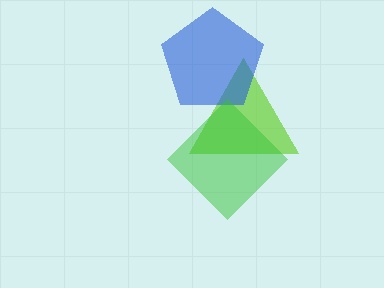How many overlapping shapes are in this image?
There are 3 overlapping shapes in the image.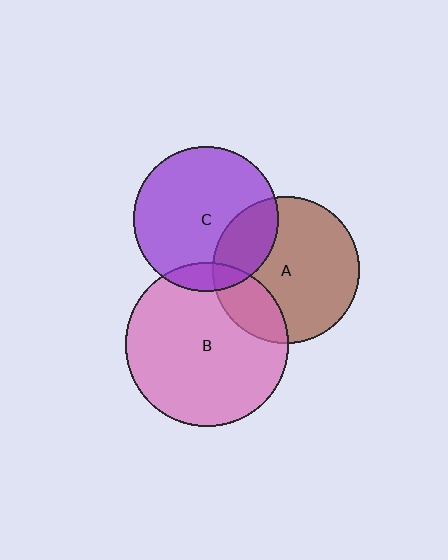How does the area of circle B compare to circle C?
Approximately 1.3 times.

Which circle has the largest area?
Circle B (pink).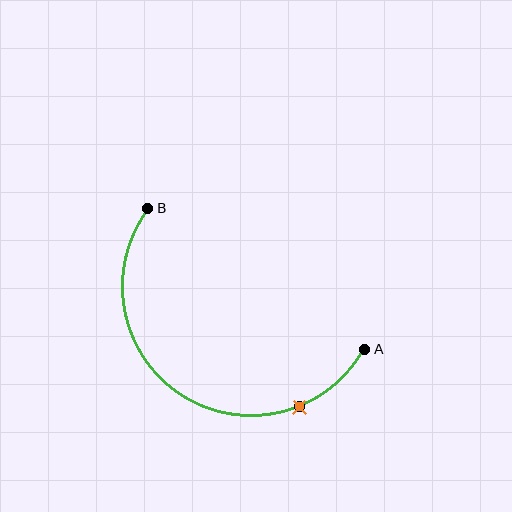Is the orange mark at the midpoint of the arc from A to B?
No. The orange mark lies on the arc but is closer to endpoint A. The arc midpoint would be at the point on the curve equidistant along the arc from both A and B.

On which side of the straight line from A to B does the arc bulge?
The arc bulges below the straight line connecting A and B.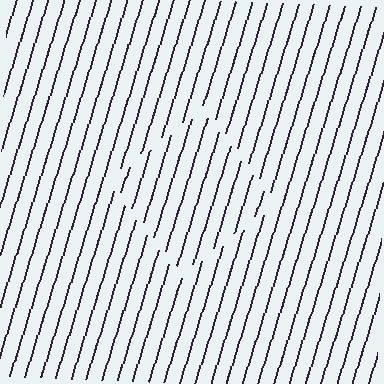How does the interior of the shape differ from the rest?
The interior of the shape contains the same grating, shifted by half a period — the contour is defined by the phase discontinuity where line-ends from the inner and outer gratings abut.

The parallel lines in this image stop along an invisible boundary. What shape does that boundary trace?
An illusory square. The interior of the shape contains the same grating, shifted by half a period — the contour is defined by the phase discontinuity where line-ends from the inner and outer gratings abut.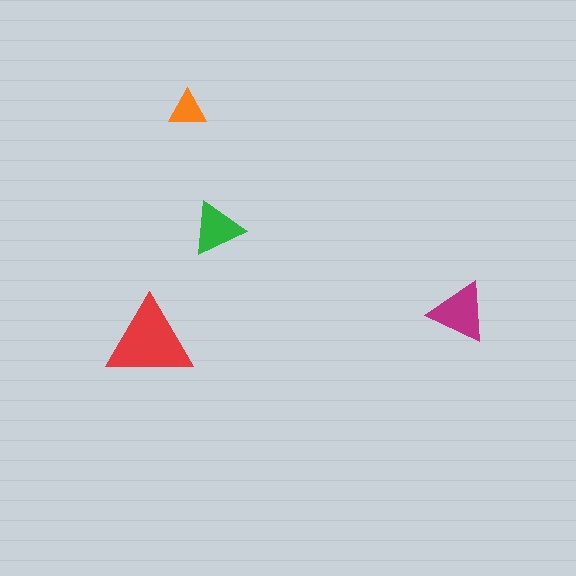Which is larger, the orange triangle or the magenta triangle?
The magenta one.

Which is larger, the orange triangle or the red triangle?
The red one.